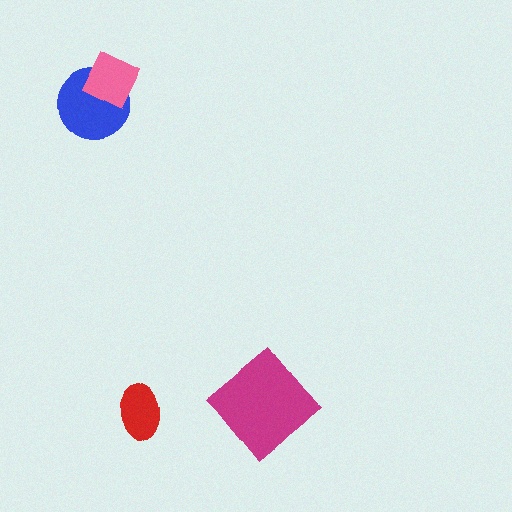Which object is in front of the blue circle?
The pink diamond is in front of the blue circle.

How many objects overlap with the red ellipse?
0 objects overlap with the red ellipse.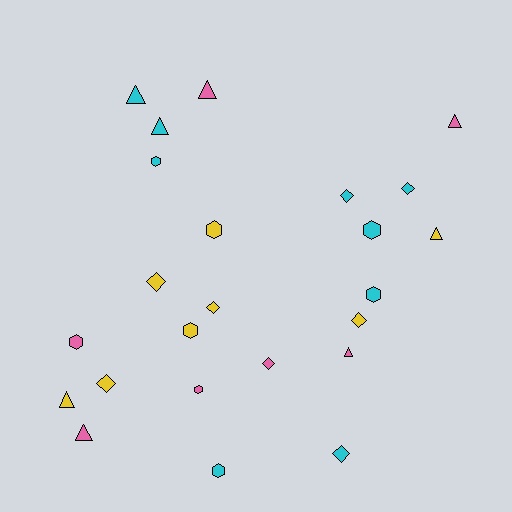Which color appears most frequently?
Cyan, with 9 objects.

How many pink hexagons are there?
There are 2 pink hexagons.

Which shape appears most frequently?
Diamond, with 8 objects.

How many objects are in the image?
There are 24 objects.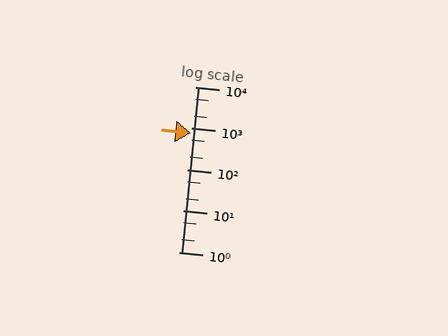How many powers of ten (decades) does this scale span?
The scale spans 4 decades, from 1 to 10000.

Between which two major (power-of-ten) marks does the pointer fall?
The pointer is between 100 and 1000.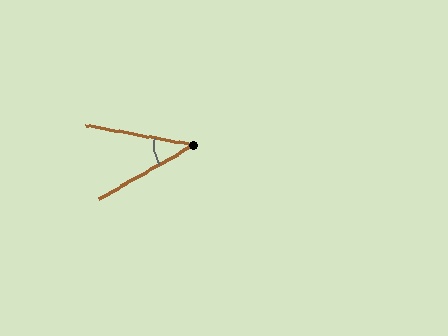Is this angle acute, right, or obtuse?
It is acute.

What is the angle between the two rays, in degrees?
Approximately 40 degrees.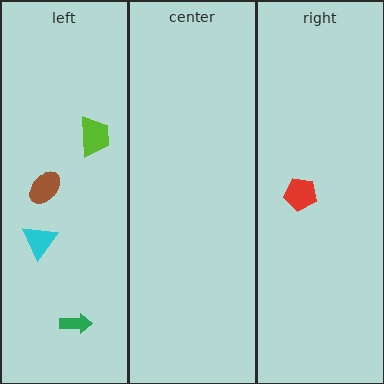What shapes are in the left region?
The brown ellipse, the cyan triangle, the lime trapezoid, the green arrow.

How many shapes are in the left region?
4.